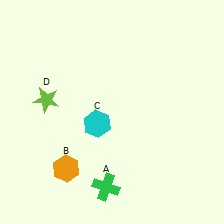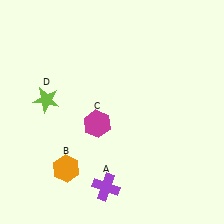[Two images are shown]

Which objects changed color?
A changed from green to purple. C changed from cyan to magenta.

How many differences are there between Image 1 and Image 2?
There are 2 differences between the two images.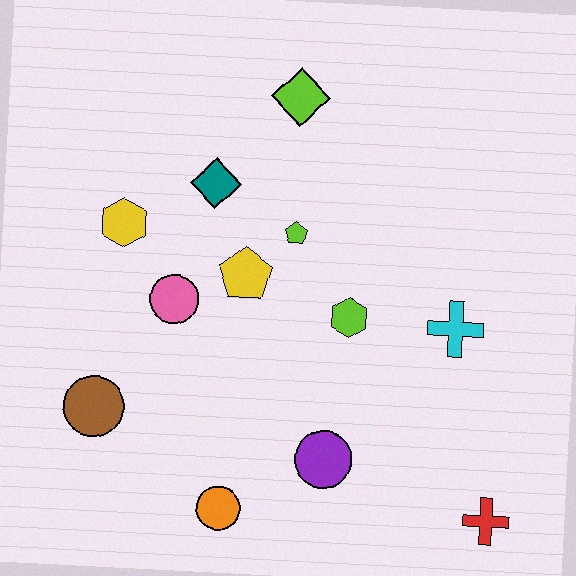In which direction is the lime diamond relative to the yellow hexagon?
The lime diamond is to the right of the yellow hexagon.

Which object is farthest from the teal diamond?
The red cross is farthest from the teal diamond.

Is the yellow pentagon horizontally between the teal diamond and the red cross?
Yes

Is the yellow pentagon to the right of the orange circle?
Yes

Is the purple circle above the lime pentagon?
No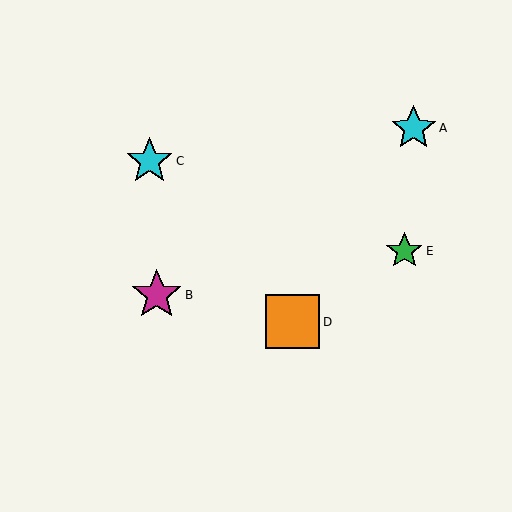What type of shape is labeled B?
Shape B is a magenta star.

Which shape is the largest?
The orange square (labeled D) is the largest.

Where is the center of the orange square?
The center of the orange square is at (293, 322).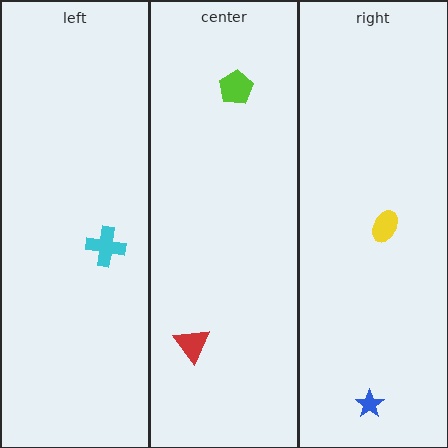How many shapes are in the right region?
2.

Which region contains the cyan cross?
The left region.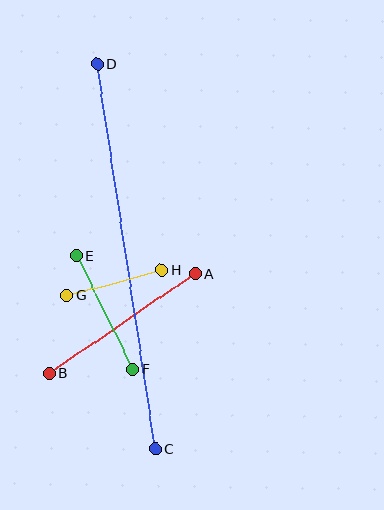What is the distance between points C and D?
The distance is approximately 389 pixels.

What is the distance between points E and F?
The distance is approximately 127 pixels.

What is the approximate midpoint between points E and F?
The midpoint is at approximately (105, 313) pixels.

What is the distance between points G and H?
The distance is approximately 98 pixels.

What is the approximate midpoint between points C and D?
The midpoint is at approximately (126, 256) pixels.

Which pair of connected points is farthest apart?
Points C and D are farthest apart.